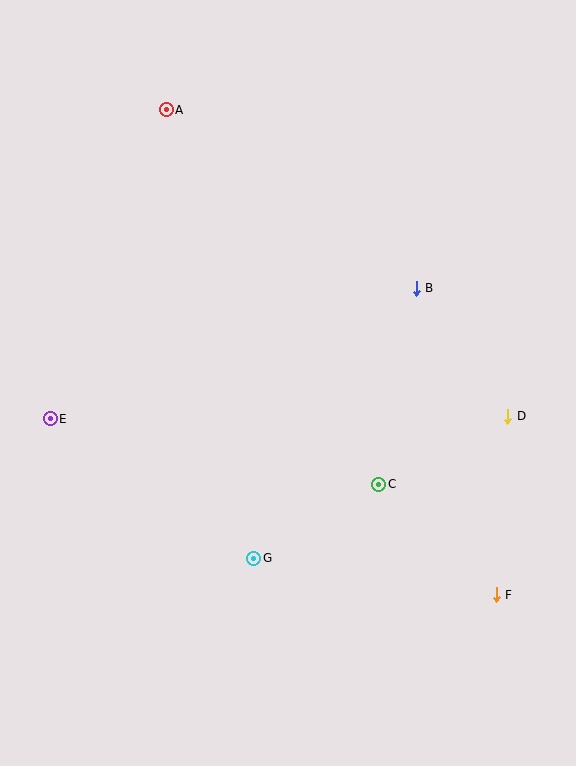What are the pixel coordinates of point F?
Point F is at (496, 595).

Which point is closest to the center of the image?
Point C at (379, 484) is closest to the center.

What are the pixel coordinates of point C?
Point C is at (379, 484).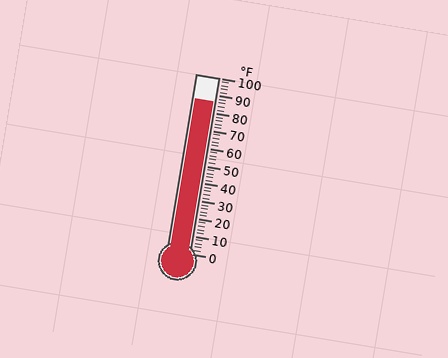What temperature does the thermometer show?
The thermometer shows approximately 86°F.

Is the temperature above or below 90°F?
The temperature is below 90°F.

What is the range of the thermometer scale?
The thermometer scale ranges from 0°F to 100°F.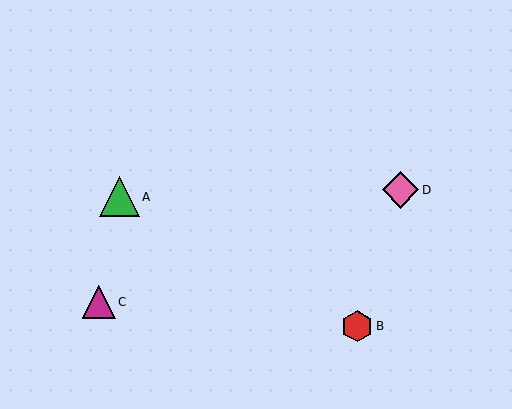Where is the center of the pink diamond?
The center of the pink diamond is at (401, 190).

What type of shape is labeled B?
Shape B is a red hexagon.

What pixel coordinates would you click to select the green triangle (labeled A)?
Click at (119, 197) to select the green triangle A.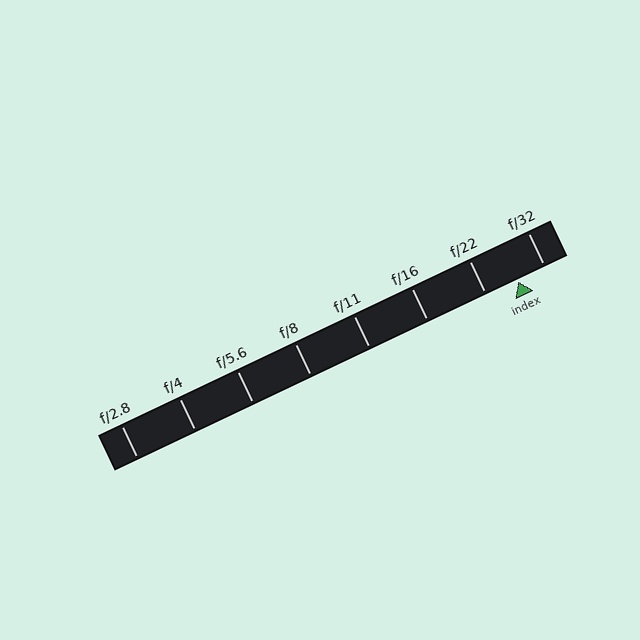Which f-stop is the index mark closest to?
The index mark is closest to f/32.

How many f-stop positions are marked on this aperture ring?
There are 8 f-stop positions marked.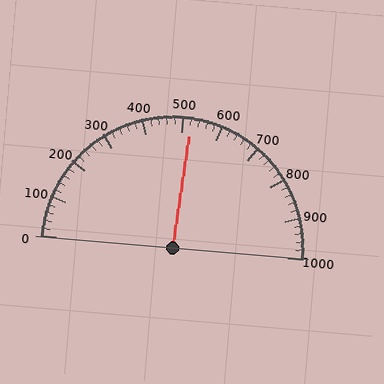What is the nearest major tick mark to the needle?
The nearest major tick mark is 500.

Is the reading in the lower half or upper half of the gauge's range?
The reading is in the upper half of the range (0 to 1000).